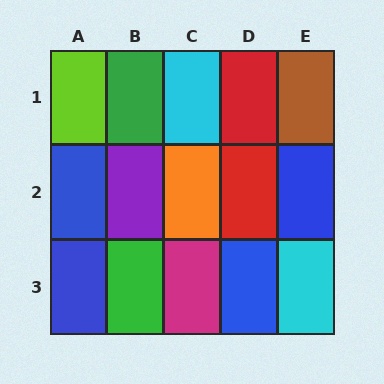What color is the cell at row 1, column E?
Brown.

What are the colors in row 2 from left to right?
Blue, purple, orange, red, blue.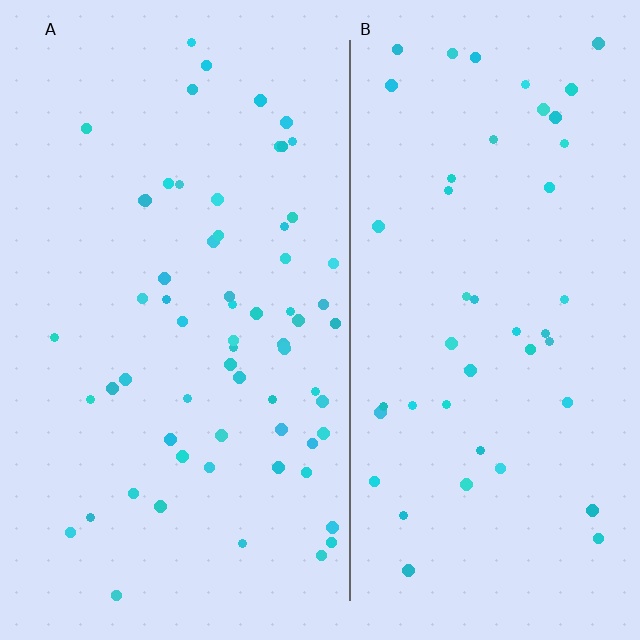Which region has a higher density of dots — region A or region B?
A (the left).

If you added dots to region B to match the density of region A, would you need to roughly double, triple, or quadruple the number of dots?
Approximately double.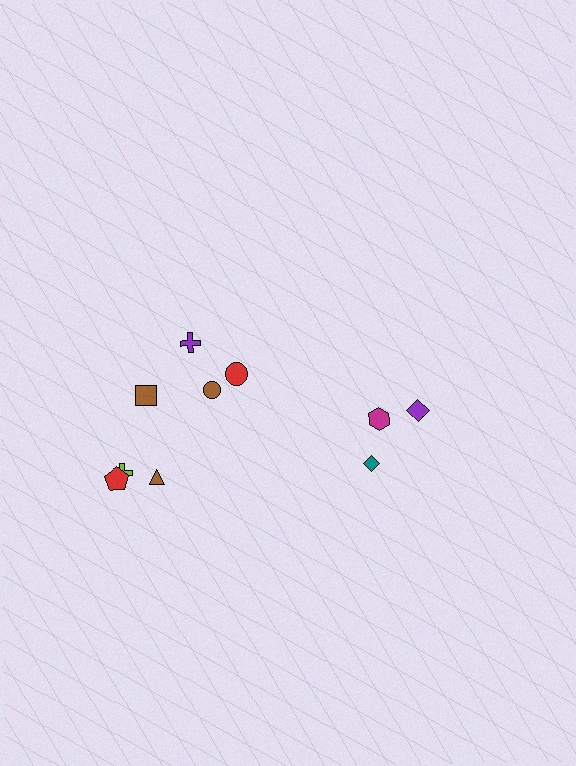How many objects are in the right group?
There are 3 objects.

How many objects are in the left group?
There are 7 objects.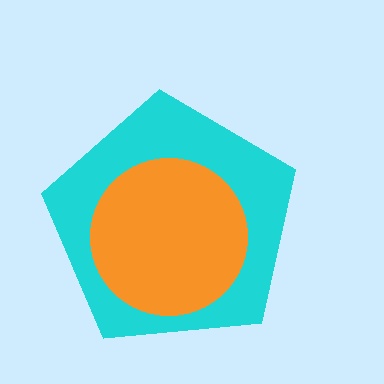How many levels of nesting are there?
2.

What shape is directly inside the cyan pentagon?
The orange circle.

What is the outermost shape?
The cyan pentagon.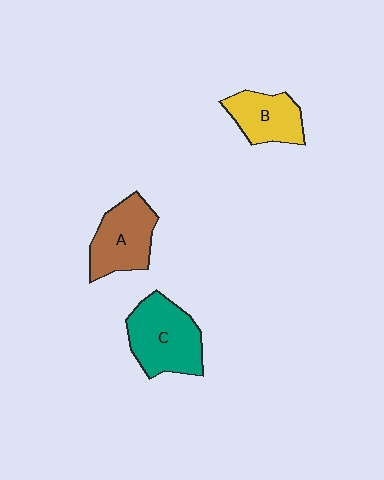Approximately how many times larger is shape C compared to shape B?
Approximately 1.5 times.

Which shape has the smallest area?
Shape B (yellow).